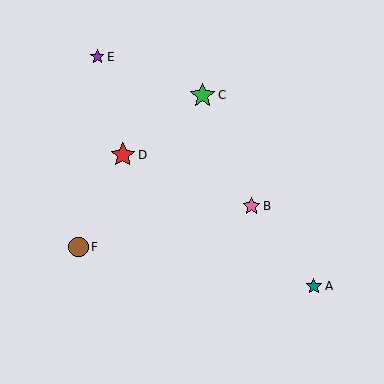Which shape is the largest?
The green star (labeled C) is the largest.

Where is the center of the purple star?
The center of the purple star is at (97, 57).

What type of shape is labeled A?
Shape A is a teal star.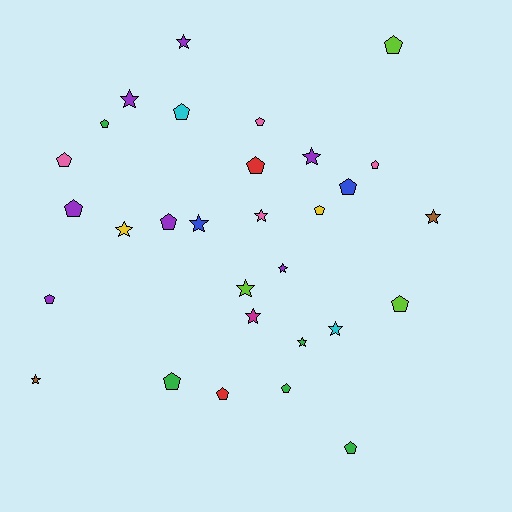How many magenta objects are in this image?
There is 1 magenta object.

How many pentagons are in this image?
There are 17 pentagons.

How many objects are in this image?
There are 30 objects.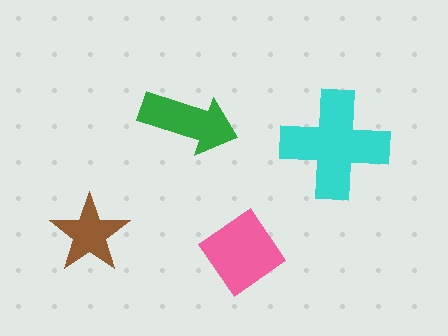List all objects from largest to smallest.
The cyan cross, the pink diamond, the green arrow, the brown star.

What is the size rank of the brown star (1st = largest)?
4th.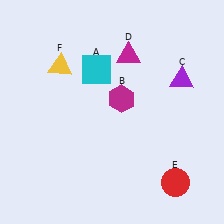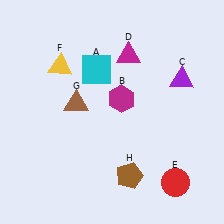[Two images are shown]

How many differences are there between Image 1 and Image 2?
There are 2 differences between the two images.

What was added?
A brown triangle (G), a brown pentagon (H) were added in Image 2.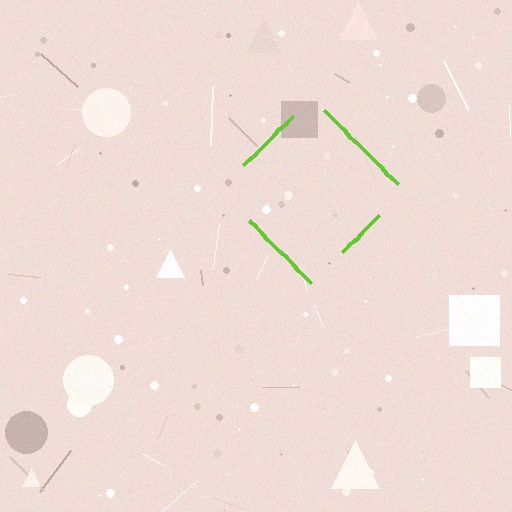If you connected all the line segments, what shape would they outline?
They would outline a diamond.